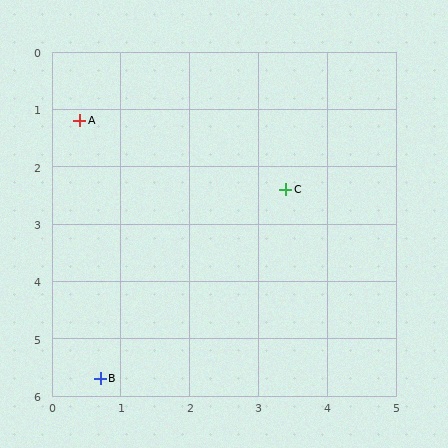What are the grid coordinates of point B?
Point B is at approximately (0.7, 5.7).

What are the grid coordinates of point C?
Point C is at approximately (3.4, 2.4).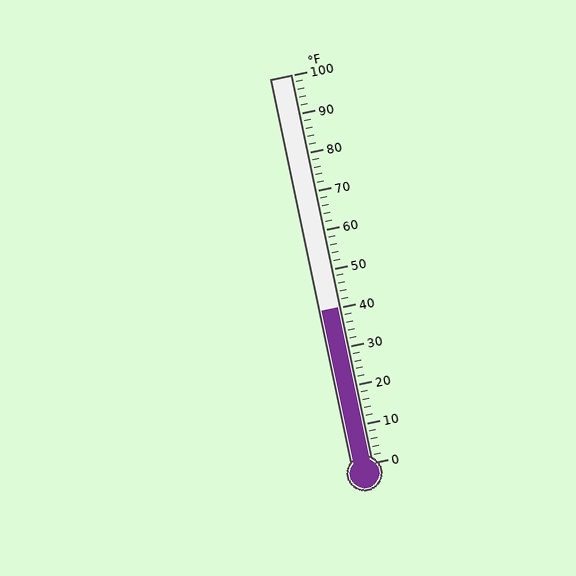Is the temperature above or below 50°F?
The temperature is below 50°F.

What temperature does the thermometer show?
The thermometer shows approximately 40°F.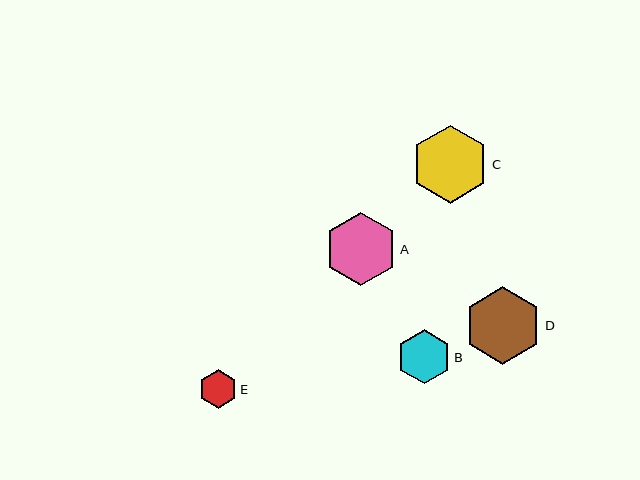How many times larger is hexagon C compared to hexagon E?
Hexagon C is approximately 2.0 times the size of hexagon E.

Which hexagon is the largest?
Hexagon C is the largest with a size of approximately 78 pixels.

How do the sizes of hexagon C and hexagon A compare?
Hexagon C and hexagon A are approximately the same size.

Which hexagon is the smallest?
Hexagon E is the smallest with a size of approximately 39 pixels.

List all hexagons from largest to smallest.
From largest to smallest: C, D, A, B, E.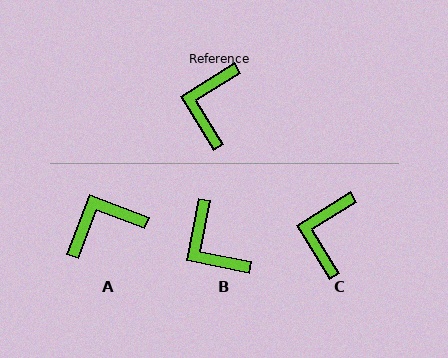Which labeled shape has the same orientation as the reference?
C.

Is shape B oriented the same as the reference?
No, it is off by about 47 degrees.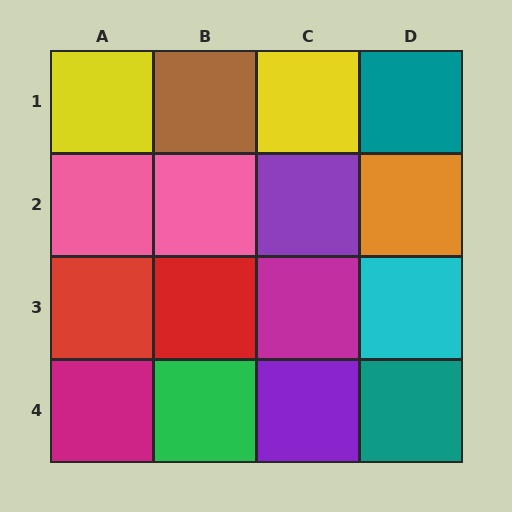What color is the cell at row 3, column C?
Magenta.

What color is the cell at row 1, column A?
Yellow.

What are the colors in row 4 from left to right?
Magenta, green, purple, teal.